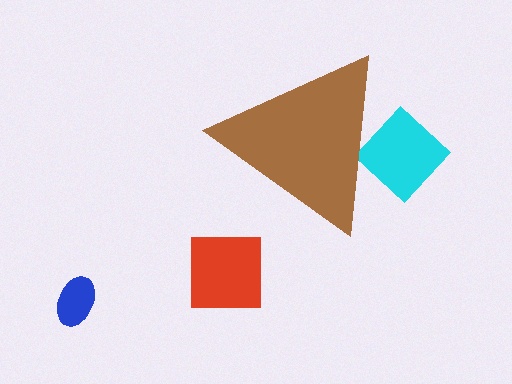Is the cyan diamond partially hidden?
Yes, the cyan diamond is partially hidden behind the brown triangle.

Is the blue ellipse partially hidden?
No, the blue ellipse is fully visible.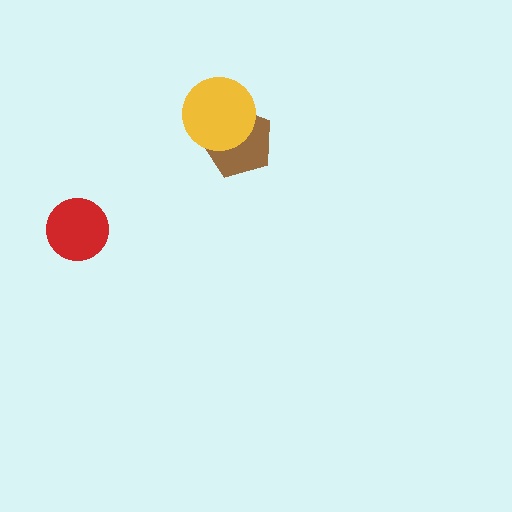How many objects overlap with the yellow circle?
1 object overlaps with the yellow circle.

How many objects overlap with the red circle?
0 objects overlap with the red circle.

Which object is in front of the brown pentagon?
The yellow circle is in front of the brown pentagon.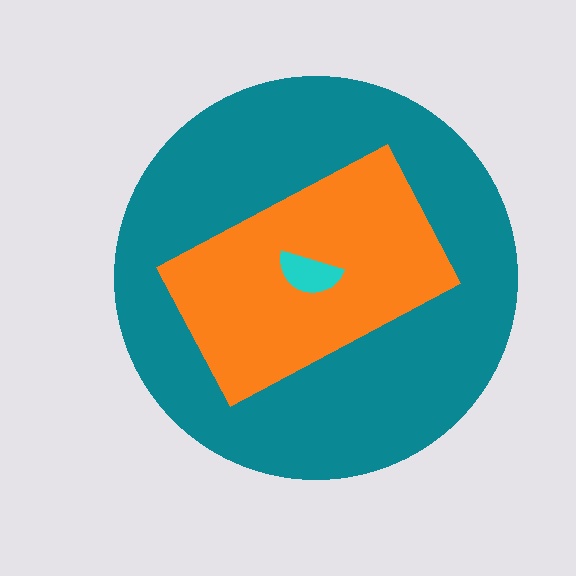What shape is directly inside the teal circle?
The orange rectangle.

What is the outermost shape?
The teal circle.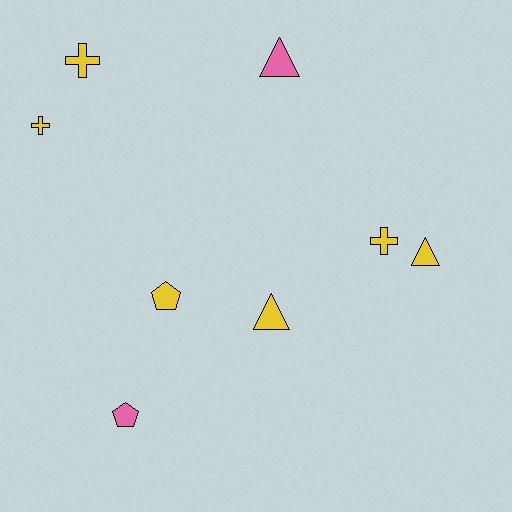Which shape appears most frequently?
Triangle, with 3 objects.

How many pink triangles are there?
There is 1 pink triangle.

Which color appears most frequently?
Yellow, with 6 objects.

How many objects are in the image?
There are 8 objects.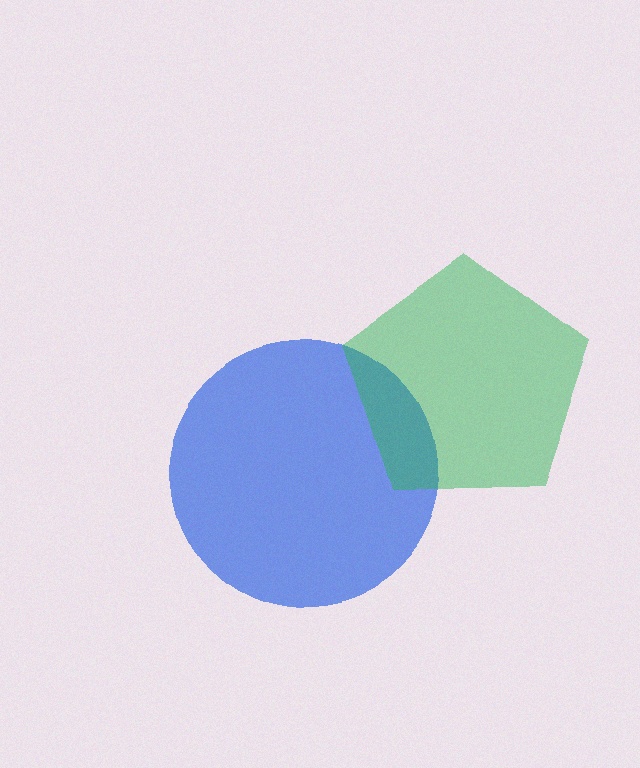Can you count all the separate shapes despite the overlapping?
Yes, there are 2 separate shapes.